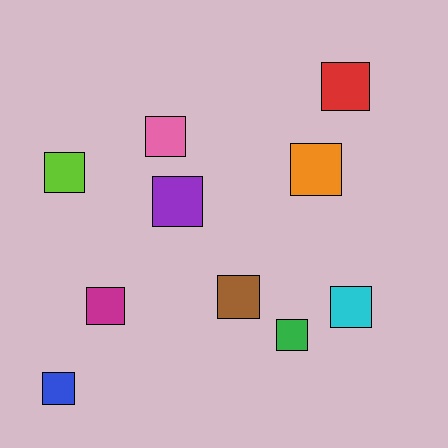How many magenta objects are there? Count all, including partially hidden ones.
There is 1 magenta object.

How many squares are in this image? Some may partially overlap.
There are 10 squares.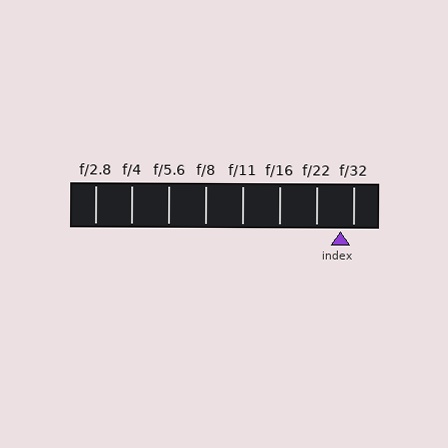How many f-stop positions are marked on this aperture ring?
There are 8 f-stop positions marked.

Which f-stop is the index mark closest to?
The index mark is closest to f/32.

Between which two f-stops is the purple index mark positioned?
The index mark is between f/22 and f/32.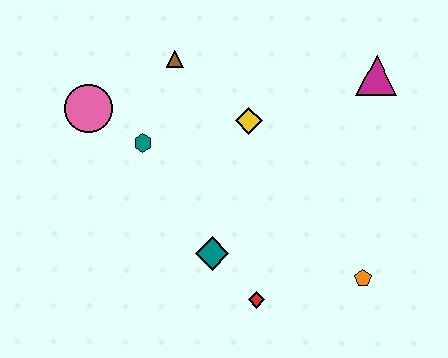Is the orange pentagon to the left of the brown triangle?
No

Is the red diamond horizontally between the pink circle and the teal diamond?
No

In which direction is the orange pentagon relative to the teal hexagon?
The orange pentagon is to the right of the teal hexagon.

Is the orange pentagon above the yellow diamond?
No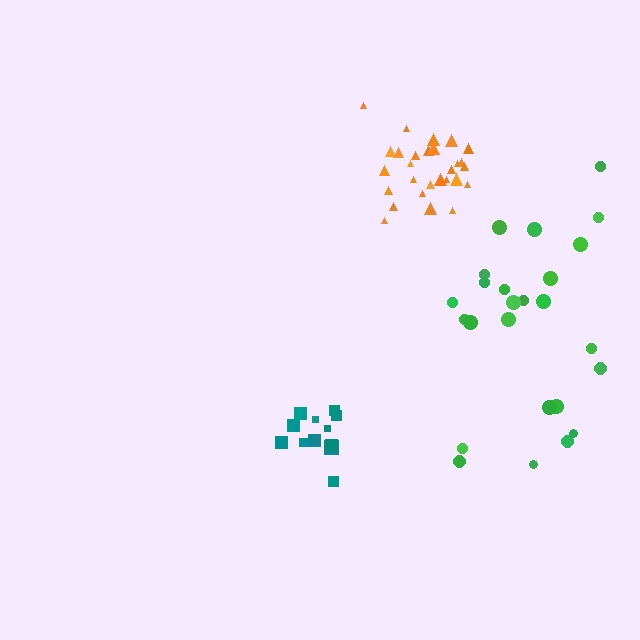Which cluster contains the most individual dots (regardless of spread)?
Orange (28).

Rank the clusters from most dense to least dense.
orange, teal, green.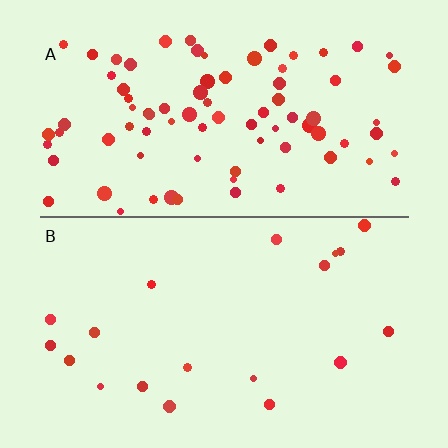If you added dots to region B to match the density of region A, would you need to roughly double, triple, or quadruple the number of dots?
Approximately quadruple.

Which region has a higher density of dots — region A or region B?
A (the top).